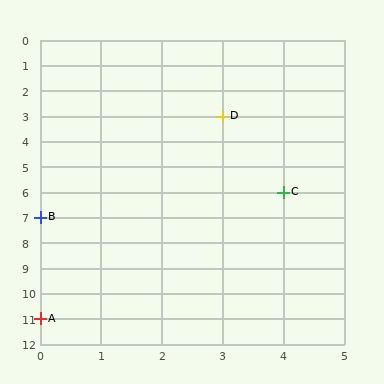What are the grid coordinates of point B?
Point B is at grid coordinates (0, 7).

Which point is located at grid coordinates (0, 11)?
Point A is at (0, 11).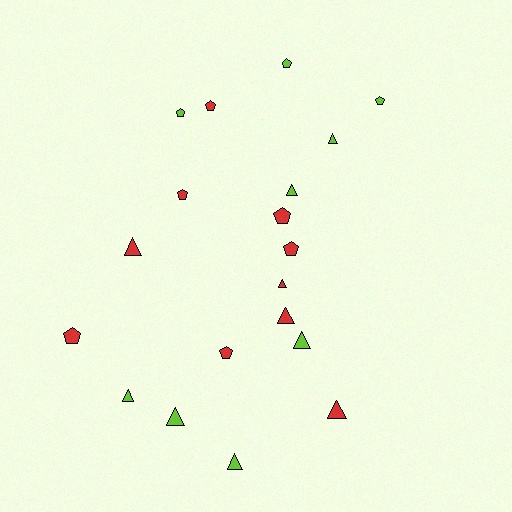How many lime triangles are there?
There are 6 lime triangles.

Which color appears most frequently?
Red, with 10 objects.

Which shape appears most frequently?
Triangle, with 10 objects.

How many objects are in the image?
There are 19 objects.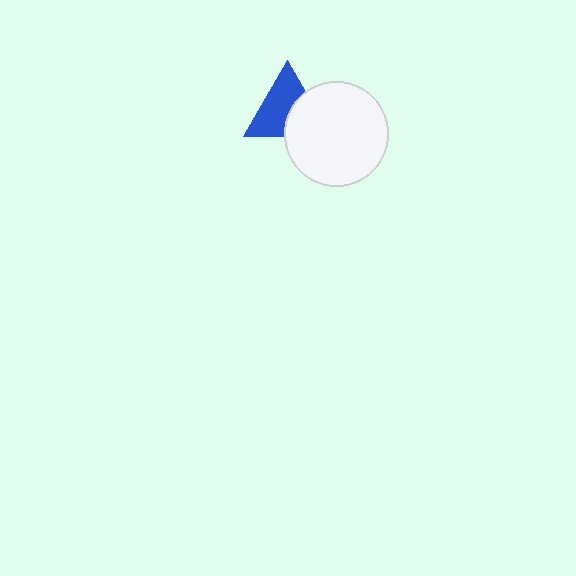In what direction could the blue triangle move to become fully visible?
The blue triangle could move toward the upper-left. That would shift it out from behind the white circle entirely.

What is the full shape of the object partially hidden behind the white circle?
The partially hidden object is a blue triangle.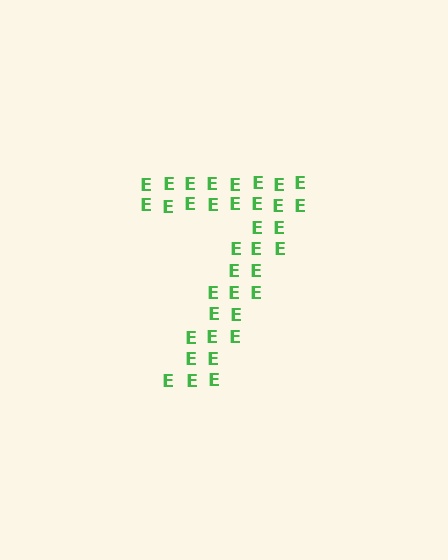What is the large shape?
The large shape is the digit 7.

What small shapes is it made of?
It is made of small letter E's.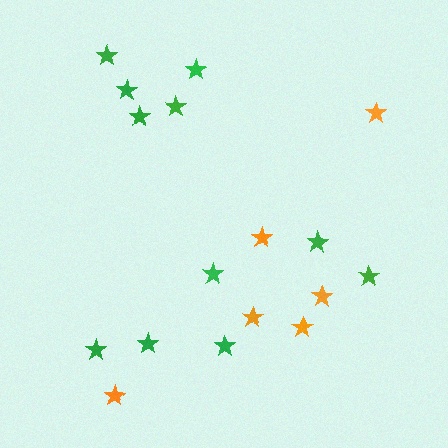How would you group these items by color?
There are 2 groups: one group of green stars (11) and one group of orange stars (6).